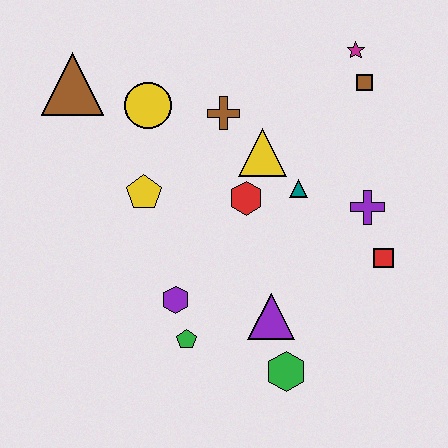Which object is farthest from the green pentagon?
The magenta star is farthest from the green pentagon.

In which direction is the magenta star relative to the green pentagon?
The magenta star is above the green pentagon.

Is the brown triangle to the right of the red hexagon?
No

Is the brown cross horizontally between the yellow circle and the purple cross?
Yes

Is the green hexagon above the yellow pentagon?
No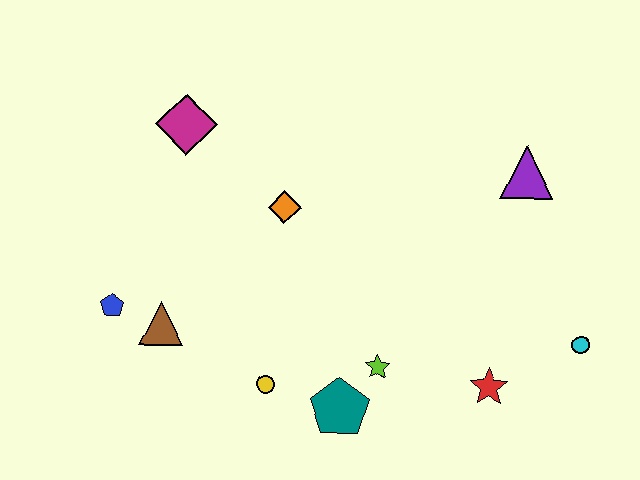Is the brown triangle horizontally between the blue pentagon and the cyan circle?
Yes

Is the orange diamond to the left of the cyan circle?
Yes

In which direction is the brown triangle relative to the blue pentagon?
The brown triangle is to the right of the blue pentagon.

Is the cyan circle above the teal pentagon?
Yes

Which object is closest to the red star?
The cyan circle is closest to the red star.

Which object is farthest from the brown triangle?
The cyan circle is farthest from the brown triangle.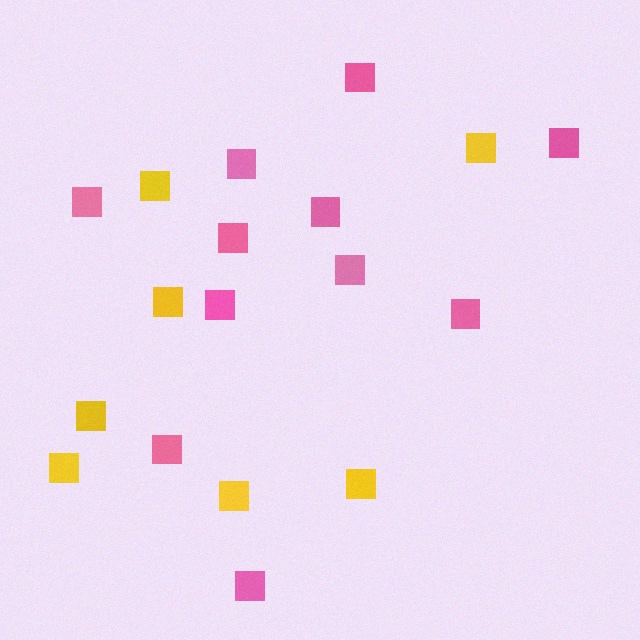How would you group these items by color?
There are 2 groups: one group of pink squares (11) and one group of yellow squares (7).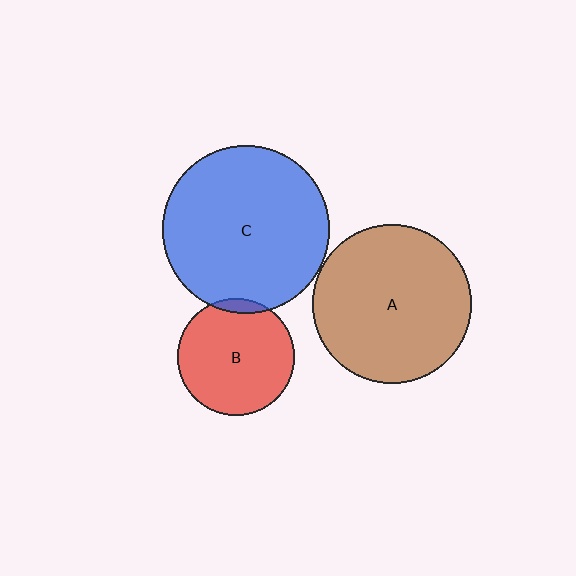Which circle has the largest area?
Circle C (blue).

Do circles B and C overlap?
Yes.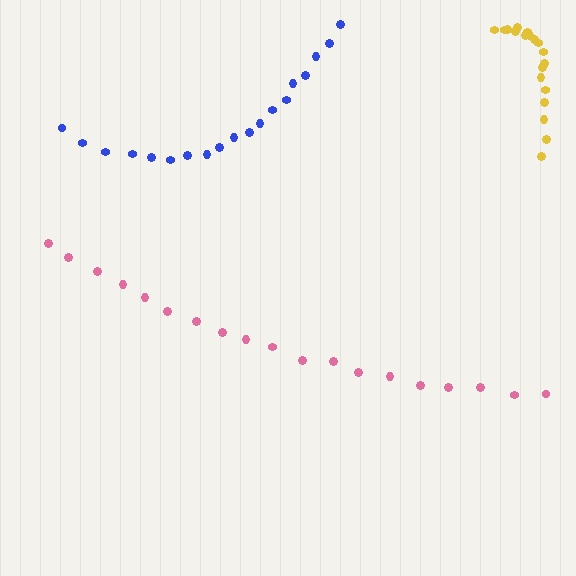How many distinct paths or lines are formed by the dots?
There are 3 distinct paths.